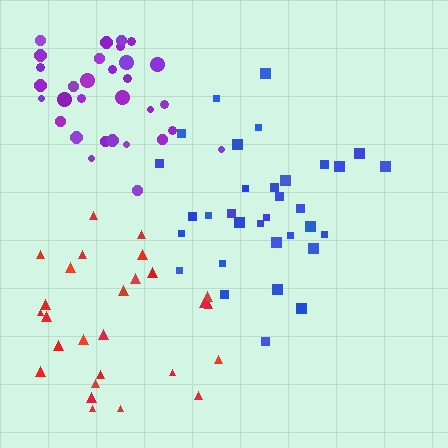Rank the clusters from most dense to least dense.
purple, red, blue.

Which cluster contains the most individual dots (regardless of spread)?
Blue (33).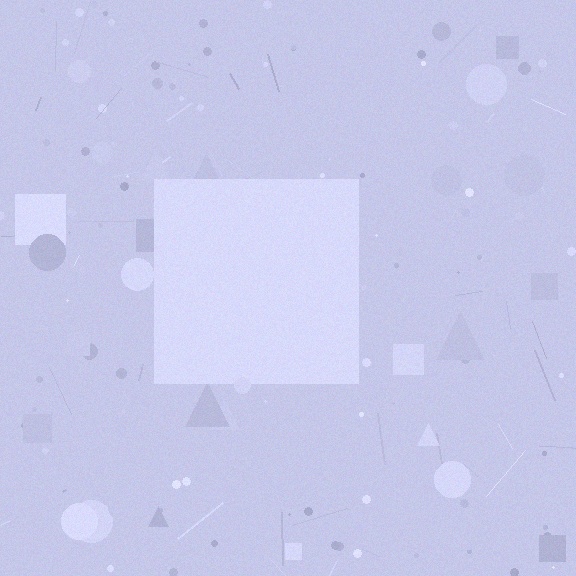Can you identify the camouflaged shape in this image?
The camouflaged shape is a square.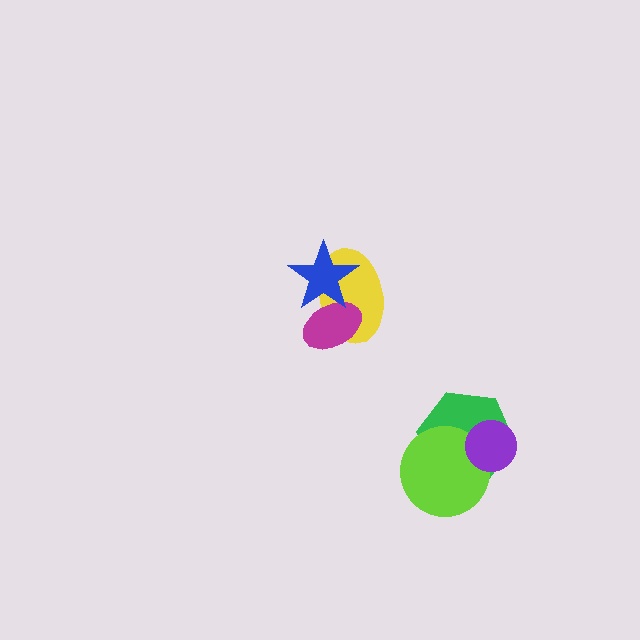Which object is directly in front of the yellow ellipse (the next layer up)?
The magenta ellipse is directly in front of the yellow ellipse.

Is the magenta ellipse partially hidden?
Yes, it is partially covered by another shape.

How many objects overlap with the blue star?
2 objects overlap with the blue star.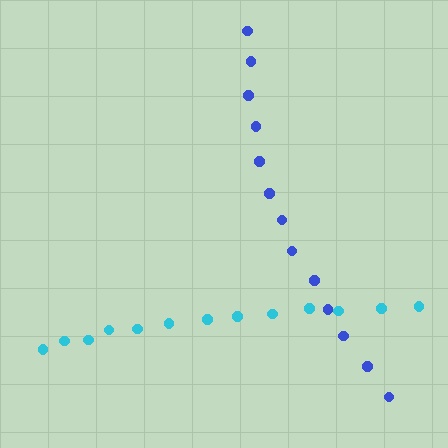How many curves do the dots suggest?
There are 2 distinct paths.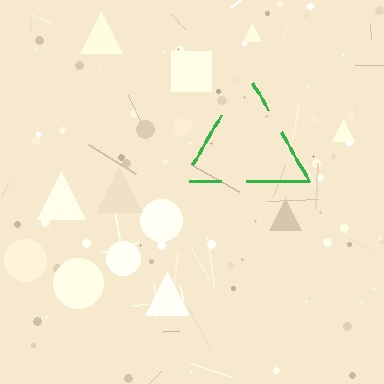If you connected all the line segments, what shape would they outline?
They would outline a triangle.